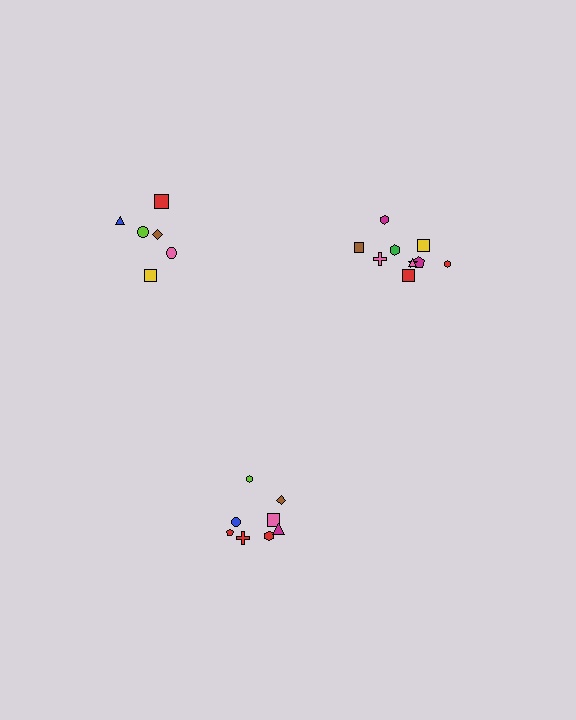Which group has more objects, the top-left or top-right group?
The top-right group.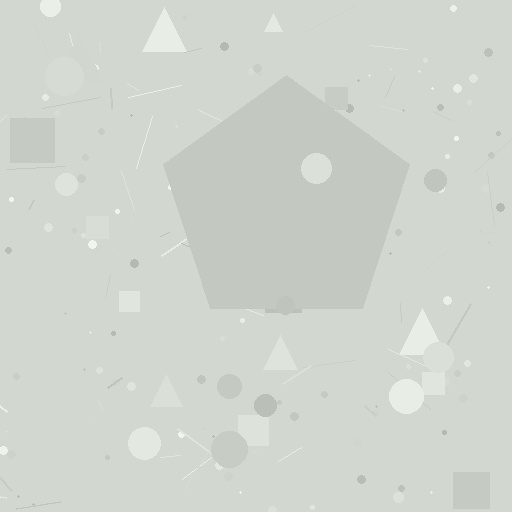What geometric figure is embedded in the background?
A pentagon is embedded in the background.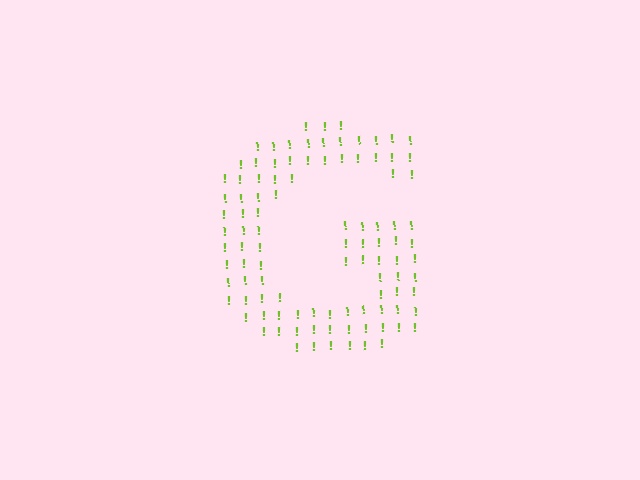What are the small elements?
The small elements are exclamation marks.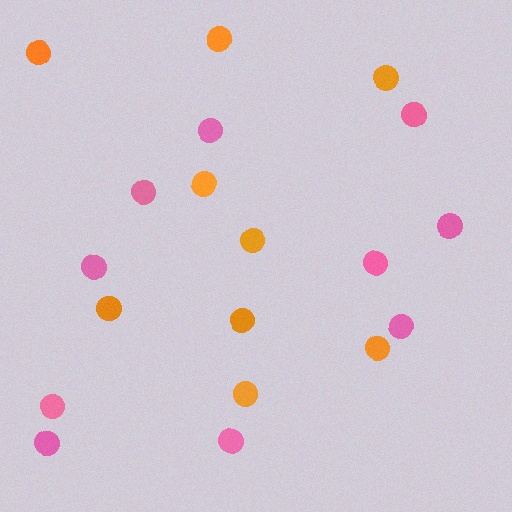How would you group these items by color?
There are 2 groups: one group of pink circles (10) and one group of orange circles (9).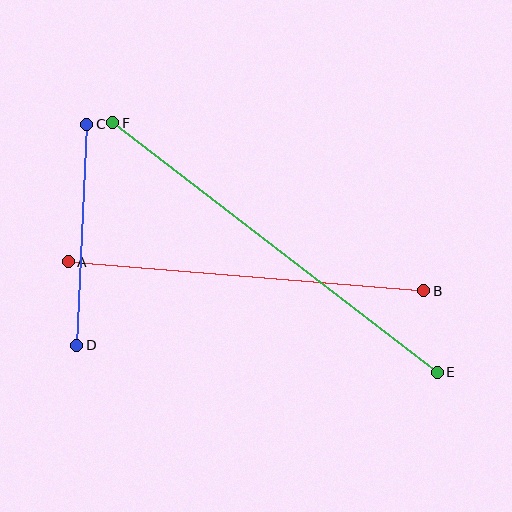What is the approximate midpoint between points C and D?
The midpoint is at approximately (82, 235) pixels.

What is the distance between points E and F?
The distance is approximately 409 pixels.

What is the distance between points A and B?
The distance is approximately 357 pixels.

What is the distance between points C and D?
The distance is approximately 221 pixels.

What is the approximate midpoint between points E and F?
The midpoint is at approximately (275, 247) pixels.